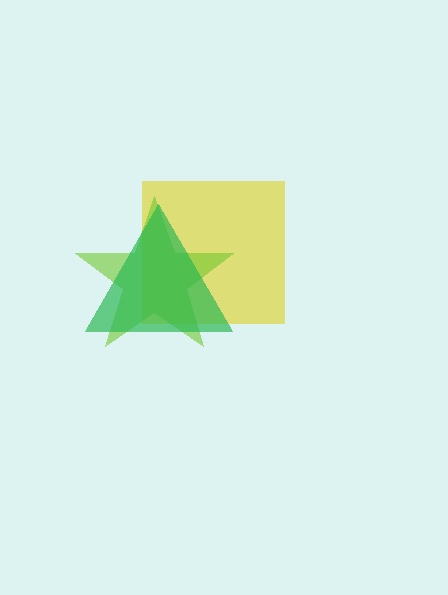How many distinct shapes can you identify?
There are 3 distinct shapes: a yellow square, a lime star, a green triangle.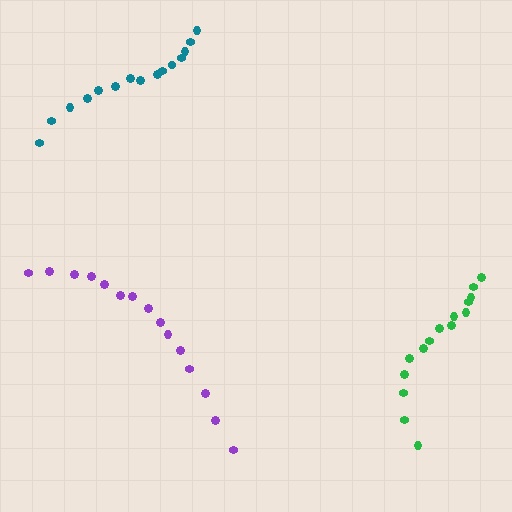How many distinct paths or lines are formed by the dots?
There are 3 distinct paths.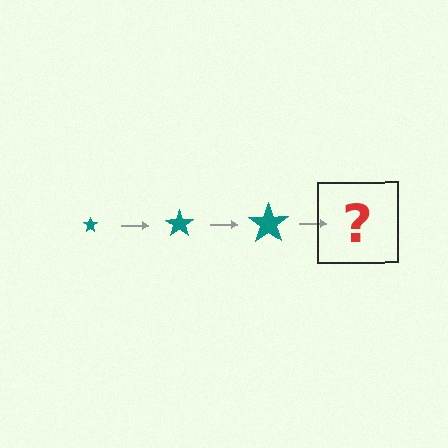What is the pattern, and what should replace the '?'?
The pattern is that the star gets progressively larger each step. The '?' should be a teal star, larger than the previous one.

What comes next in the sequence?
The next element should be a teal star, larger than the previous one.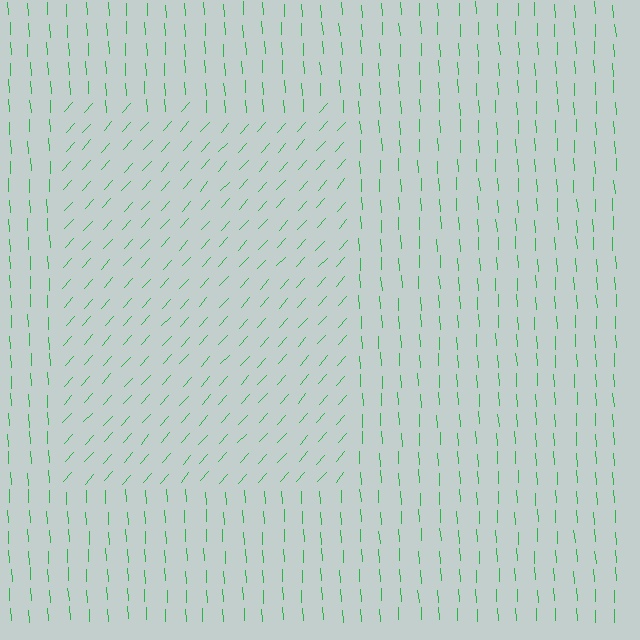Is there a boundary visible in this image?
Yes, there is a texture boundary formed by a change in line orientation.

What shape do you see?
I see a rectangle.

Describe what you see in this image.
The image is filled with small green line segments. A rectangle region in the image has lines oriented differently from the surrounding lines, creating a visible texture boundary.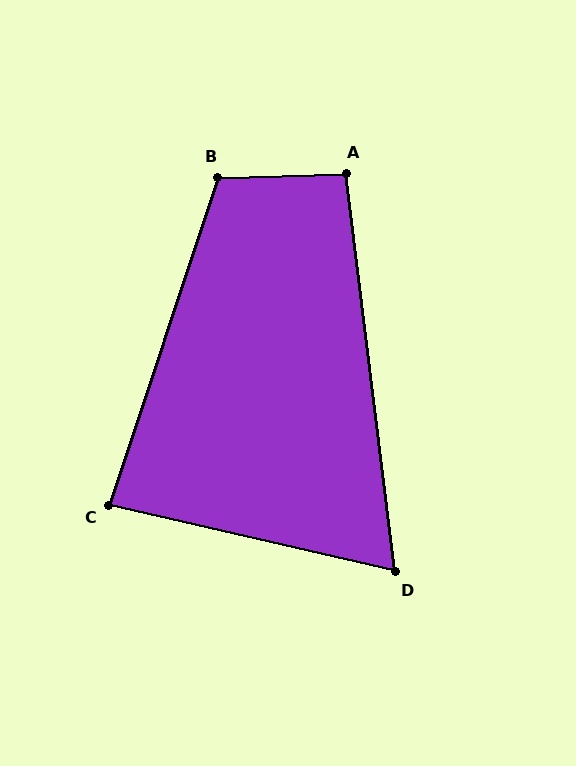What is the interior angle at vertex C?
Approximately 85 degrees (acute).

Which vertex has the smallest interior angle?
D, at approximately 70 degrees.